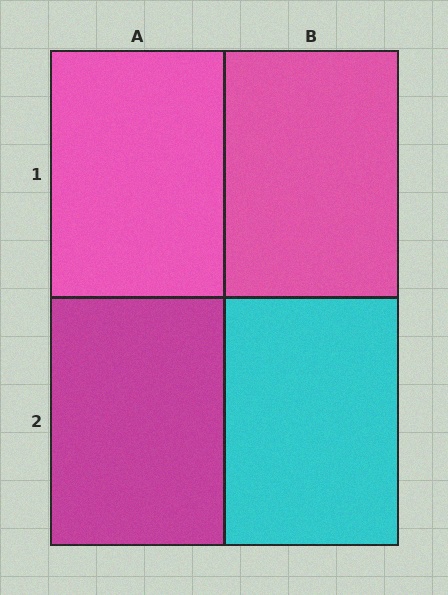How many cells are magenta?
1 cell is magenta.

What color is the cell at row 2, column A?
Magenta.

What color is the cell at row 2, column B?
Cyan.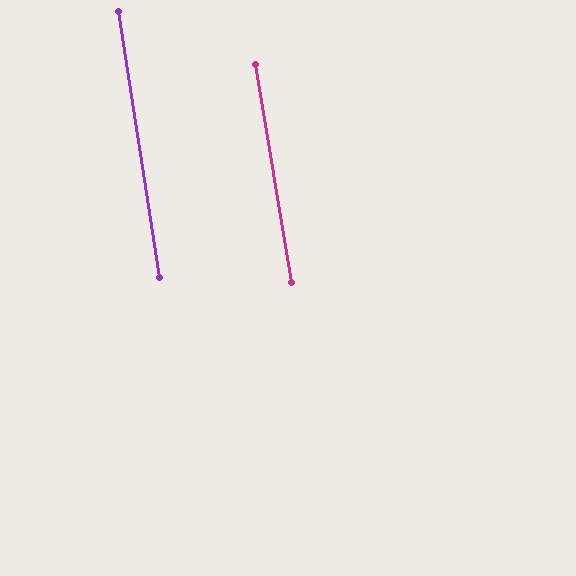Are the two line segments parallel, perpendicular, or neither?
Parallel — their directions differ by only 0.6°.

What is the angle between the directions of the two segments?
Approximately 1 degree.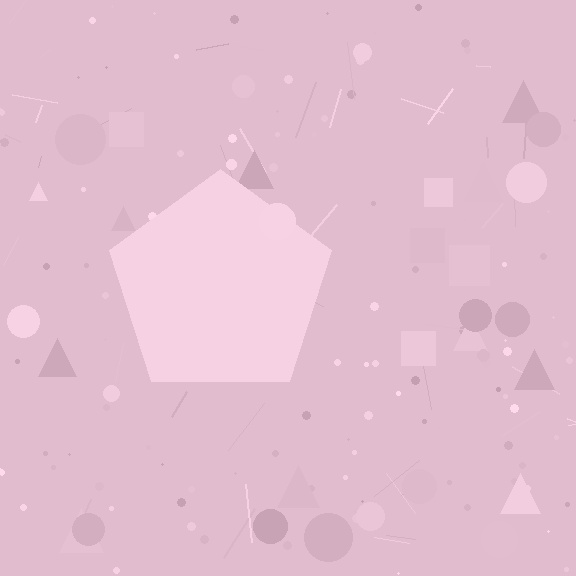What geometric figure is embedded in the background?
A pentagon is embedded in the background.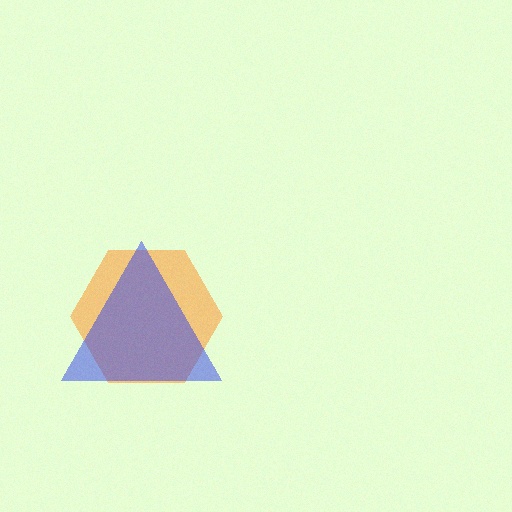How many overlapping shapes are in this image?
There are 2 overlapping shapes in the image.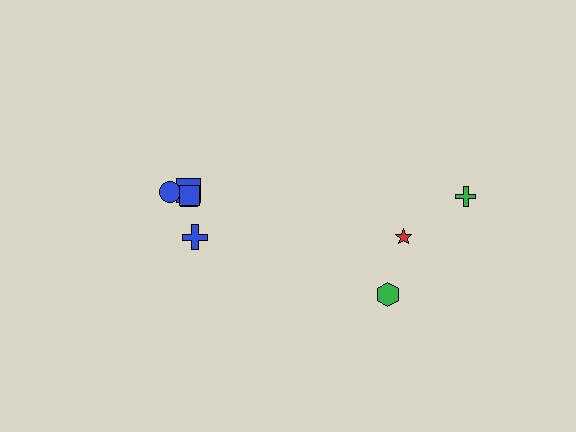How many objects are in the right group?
There are 3 objects.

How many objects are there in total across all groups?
There are 8 objects.